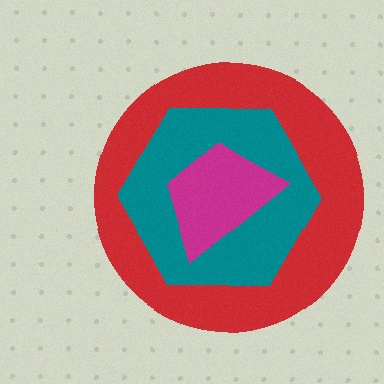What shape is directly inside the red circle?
The teal hexagon.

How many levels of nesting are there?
3.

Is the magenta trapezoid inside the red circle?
Yes.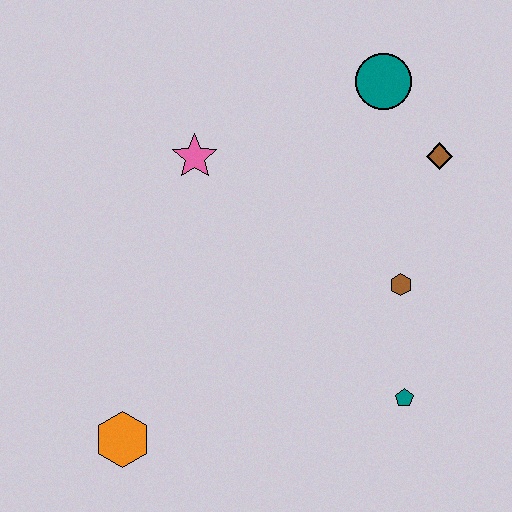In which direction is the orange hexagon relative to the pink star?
The orange hexagon is below the pink star.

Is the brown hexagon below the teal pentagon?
No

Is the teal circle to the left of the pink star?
No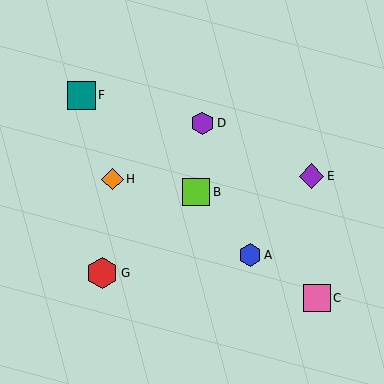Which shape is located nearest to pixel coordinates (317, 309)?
The pink square (labeled C) at (317, 298) is nearest to that location.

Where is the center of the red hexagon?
The center of the red hexagon is at (102, 273).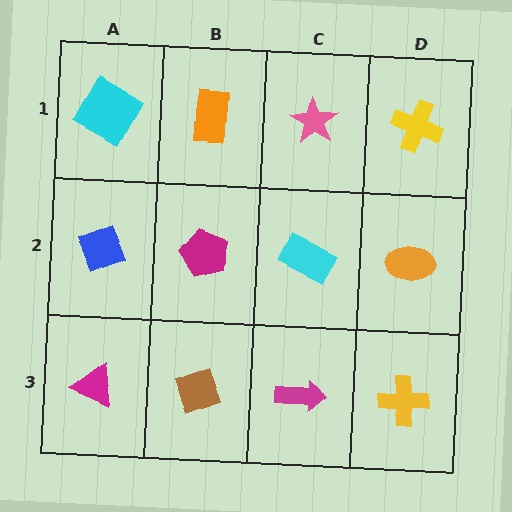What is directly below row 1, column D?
An orange ellipse.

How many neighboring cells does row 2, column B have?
4.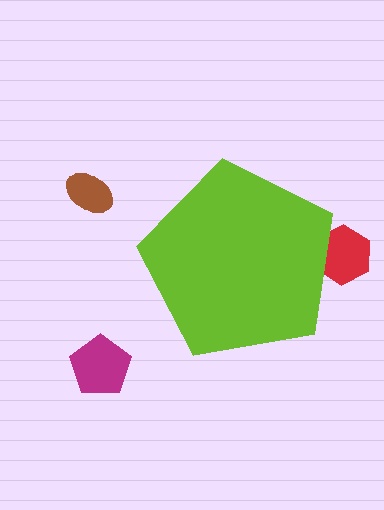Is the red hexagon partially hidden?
Yes, the red hexagon is partially hidden behind the lime pentagon.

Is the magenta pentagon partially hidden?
No, the magenta pentagon is fully visible.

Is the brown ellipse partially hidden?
No, the brown ellipse is fully visible.